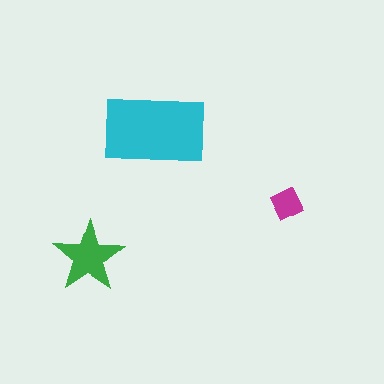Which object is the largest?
The cyan rectangle.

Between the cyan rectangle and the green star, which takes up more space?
The cyan rectangle.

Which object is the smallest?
The magenta diamond.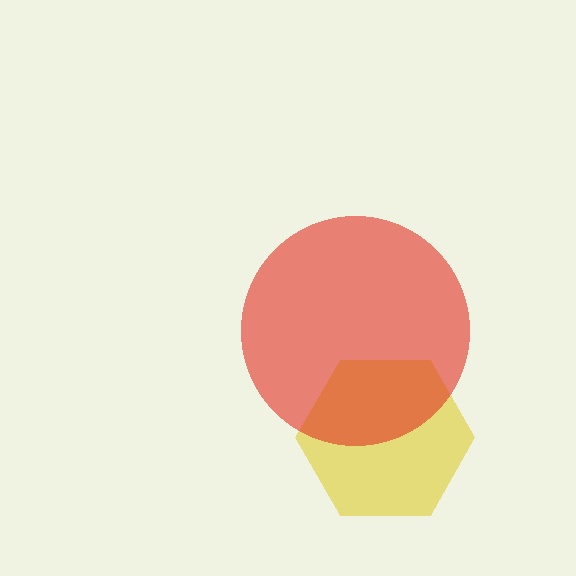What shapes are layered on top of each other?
The layered shapes are: a yellow hexagon, a red circle.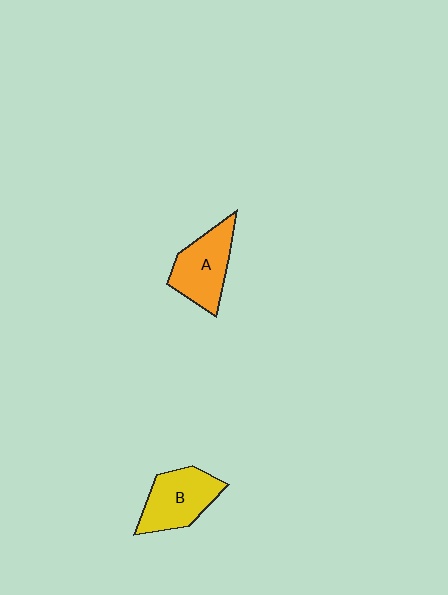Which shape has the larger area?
Shape B (yellow).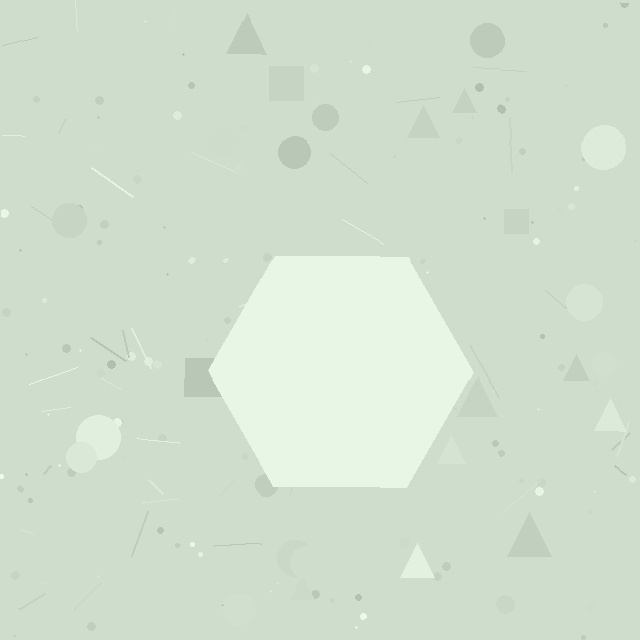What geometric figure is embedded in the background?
A hexagon is embedded in the background.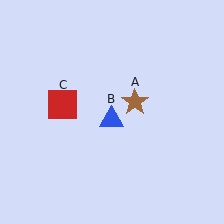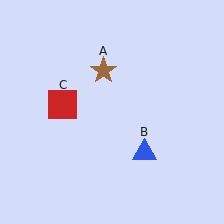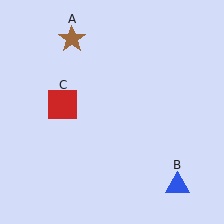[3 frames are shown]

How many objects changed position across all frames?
2 objects changed position: brown star (object A), blue triangle (object B).